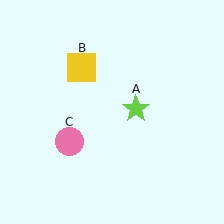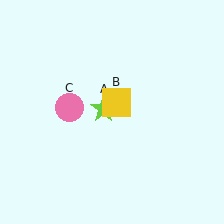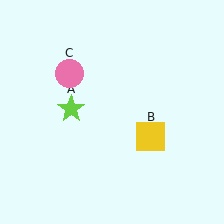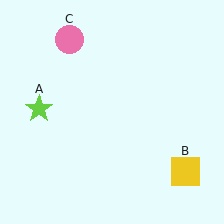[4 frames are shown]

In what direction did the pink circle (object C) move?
The pink circle (object C) moved up.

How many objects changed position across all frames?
3 objects changed position: lime star (object A), yellow square (object B), pink circle (object C).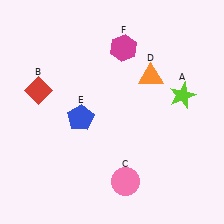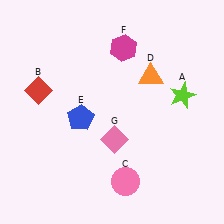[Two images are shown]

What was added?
A pink diamond (G) was added in Image 2.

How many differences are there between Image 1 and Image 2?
There is 1 difference between the two images.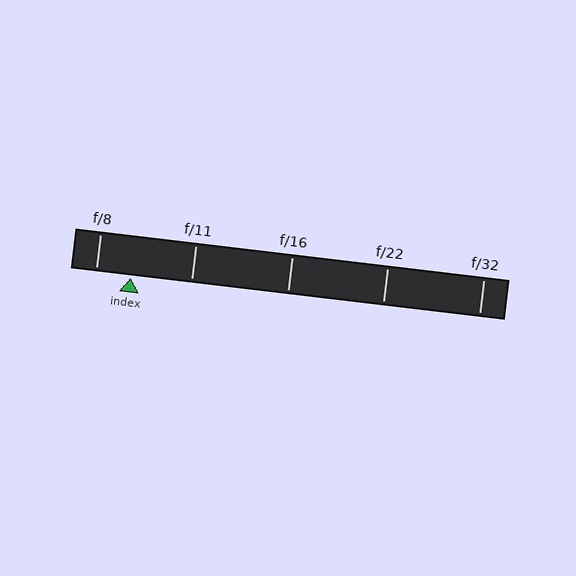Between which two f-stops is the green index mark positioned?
The index mark is between f/8 and f/11.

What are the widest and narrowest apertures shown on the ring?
The widest aperture shown is f/8 and the narrowest is f/32.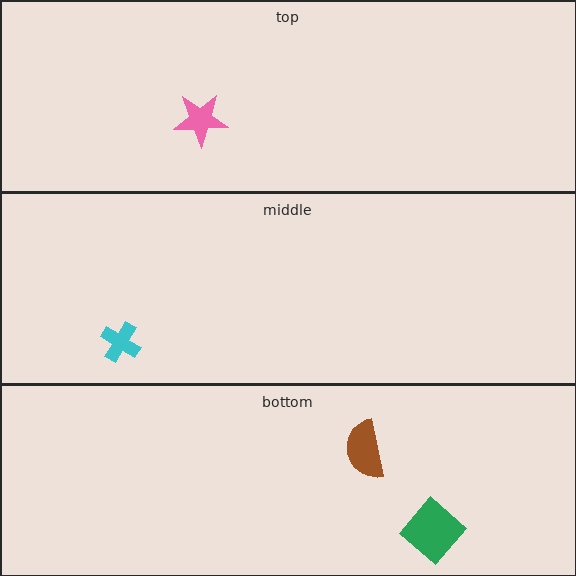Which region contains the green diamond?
The bottom region.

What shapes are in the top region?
The pink star.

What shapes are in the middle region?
The cyan cross.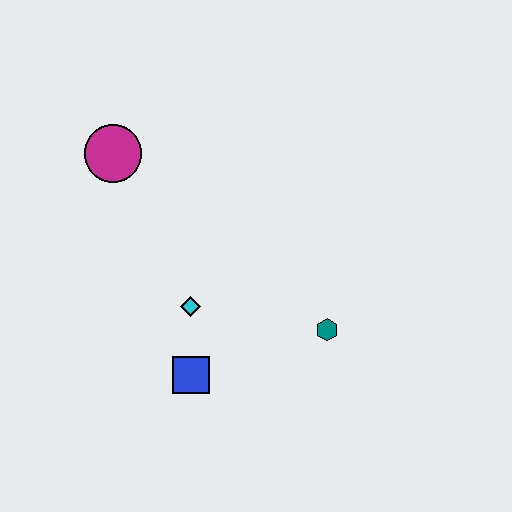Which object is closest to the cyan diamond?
The blue square is closest to the cyan diamond.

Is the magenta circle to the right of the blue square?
No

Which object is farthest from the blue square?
The magenta circle is farthest from the blue square.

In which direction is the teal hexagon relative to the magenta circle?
The teal hexagon is to the right of the magenta circle.